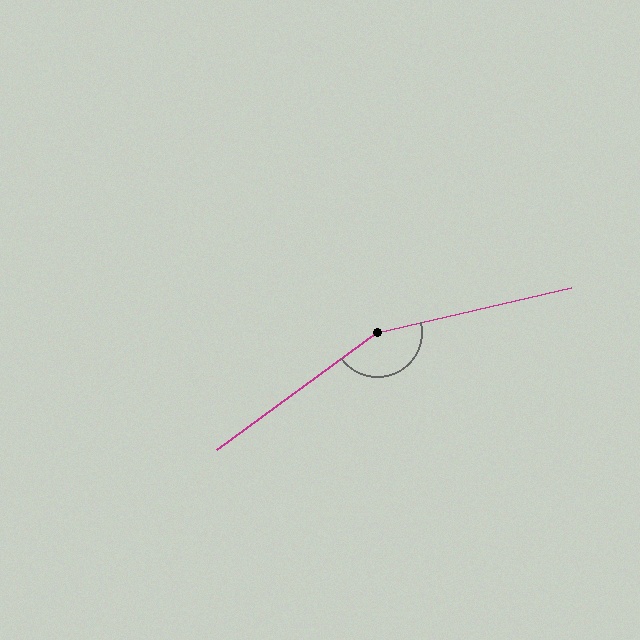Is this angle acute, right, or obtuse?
It is obtuse.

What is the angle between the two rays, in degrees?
Approximately 157 degrees.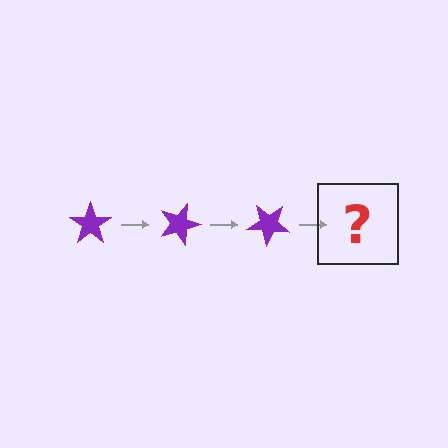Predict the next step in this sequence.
The next step is a purple star rotated 60 degrees.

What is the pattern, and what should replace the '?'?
The pattern is that the star rotates 20 degrees each step. The '?' should be a purple star rotated 60 degrees.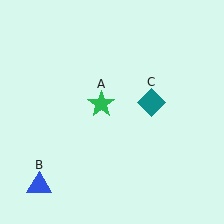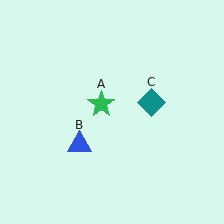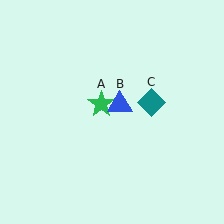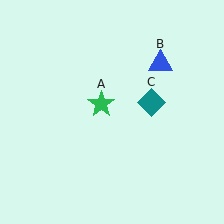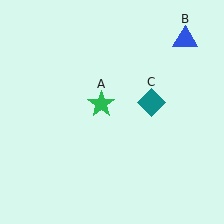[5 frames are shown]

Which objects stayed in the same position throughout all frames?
Green star (object A) and teal diamond (object C) remained stationary.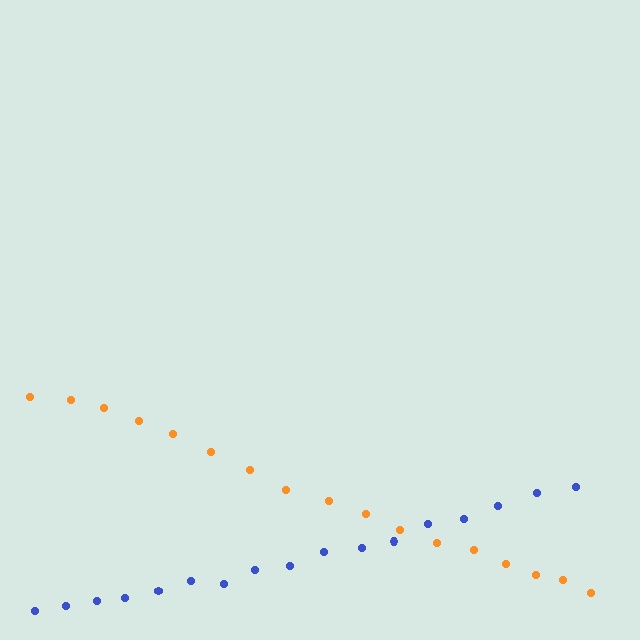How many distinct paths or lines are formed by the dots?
There are 2 distinct paths.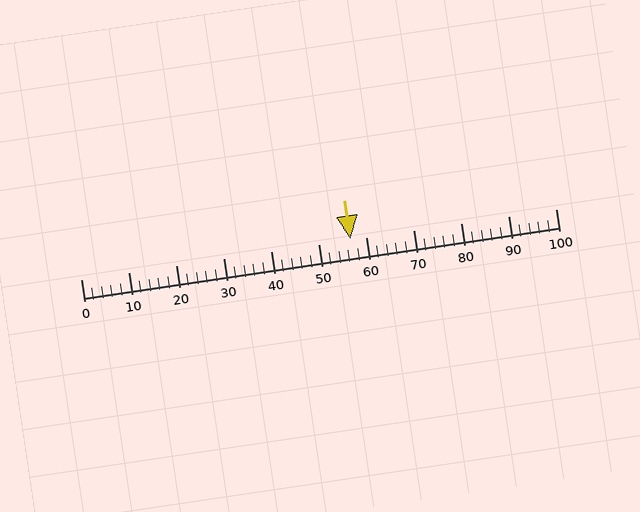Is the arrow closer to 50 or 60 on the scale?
The arrow is closer to 60.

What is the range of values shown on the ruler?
The ruler shows values from 0 to 100.